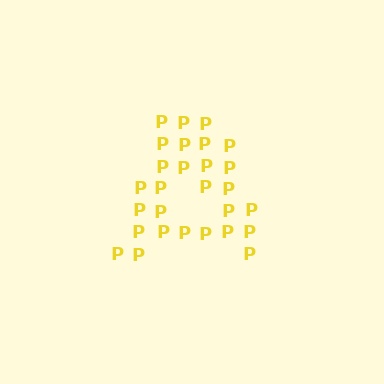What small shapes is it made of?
It is made of small letter P's.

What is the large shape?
The large shape is the letter A.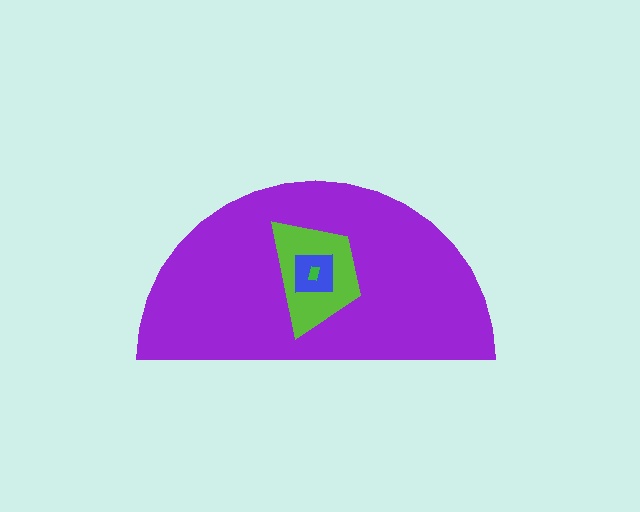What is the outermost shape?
The purple semicircle.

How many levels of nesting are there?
4.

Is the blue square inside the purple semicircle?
Yes.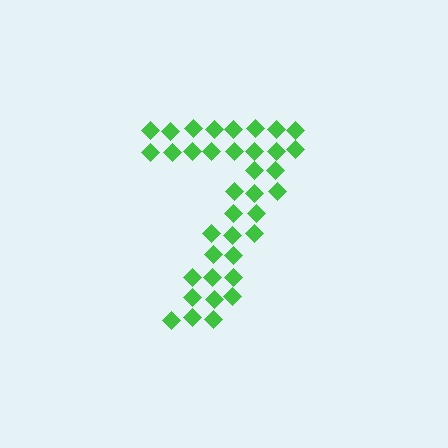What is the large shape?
The large shape is the digit 7.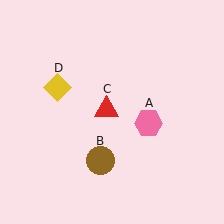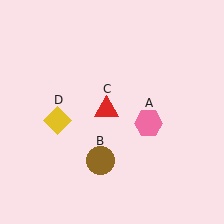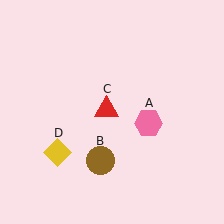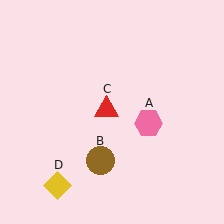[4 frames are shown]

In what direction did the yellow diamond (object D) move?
The yellow diamond (object D) moved down.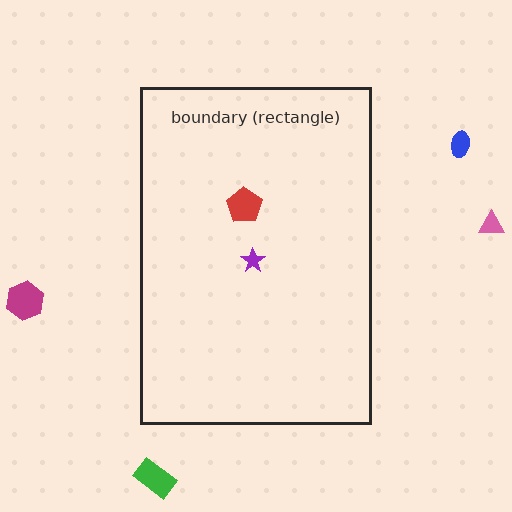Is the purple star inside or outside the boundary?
Inside.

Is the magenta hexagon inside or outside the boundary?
Outside.